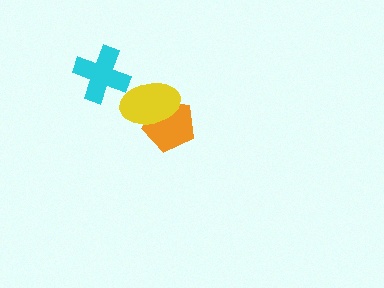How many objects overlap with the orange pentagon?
1 object overlaps with the orange pentagon.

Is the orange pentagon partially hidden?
Yes, it is partially covered by another shape.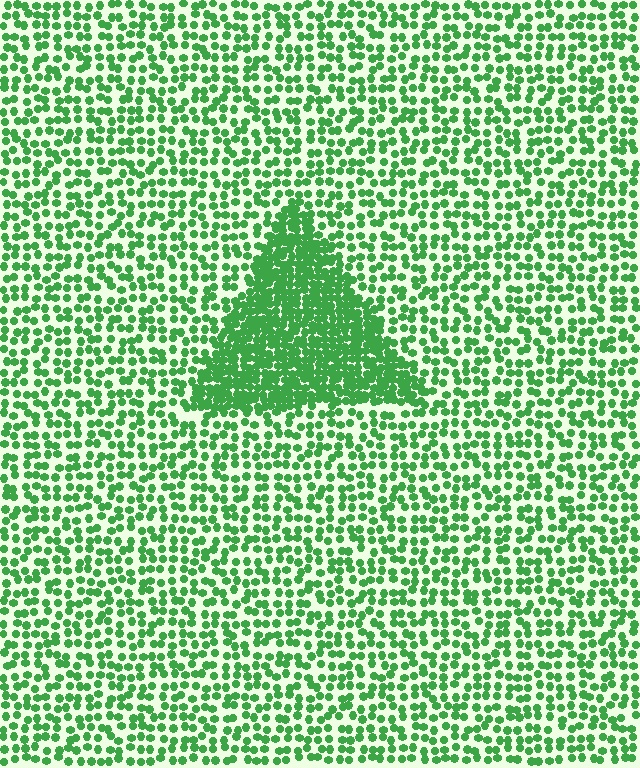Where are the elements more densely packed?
The elements are more densely packed inside the triangle boundary.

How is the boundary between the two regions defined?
The boundary is defined by a change in element density (approximately 2.3x ratio). All elements are the same color, size, and shape.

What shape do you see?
I see a triangle.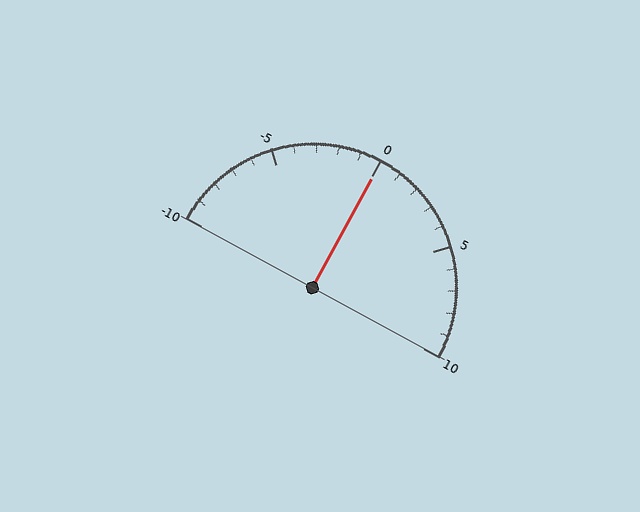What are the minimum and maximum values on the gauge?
The gauge ranges from -10 to 10.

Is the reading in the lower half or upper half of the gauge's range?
The reading is in the upper half of the range (-10 to 10).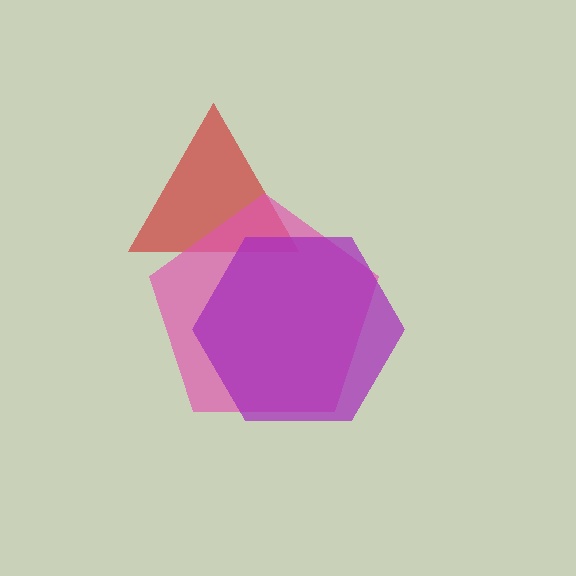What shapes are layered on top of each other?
The layered shapes are: a red triangle, a pink pentagon, a purple hexagon.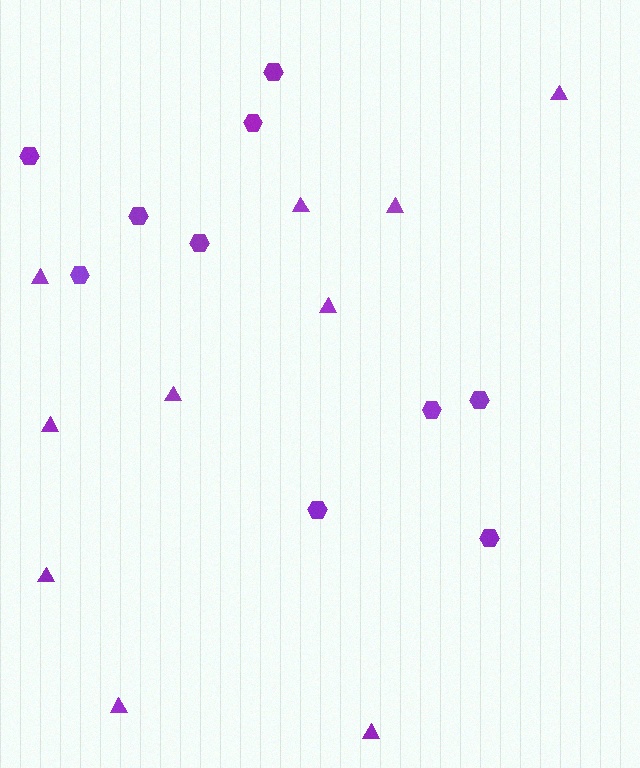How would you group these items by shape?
There are 2 groups: one group of triangles (10) and one group of hexagons (10).